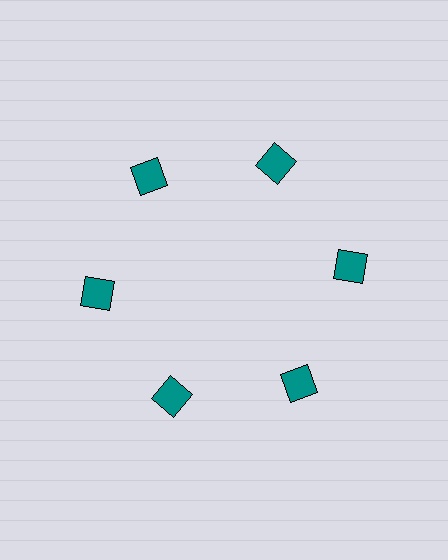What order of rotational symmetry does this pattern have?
This pattern has 6-fold rotational symmetry.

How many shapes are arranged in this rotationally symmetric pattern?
There are 6 shapes, arranged in 6 groups of 1.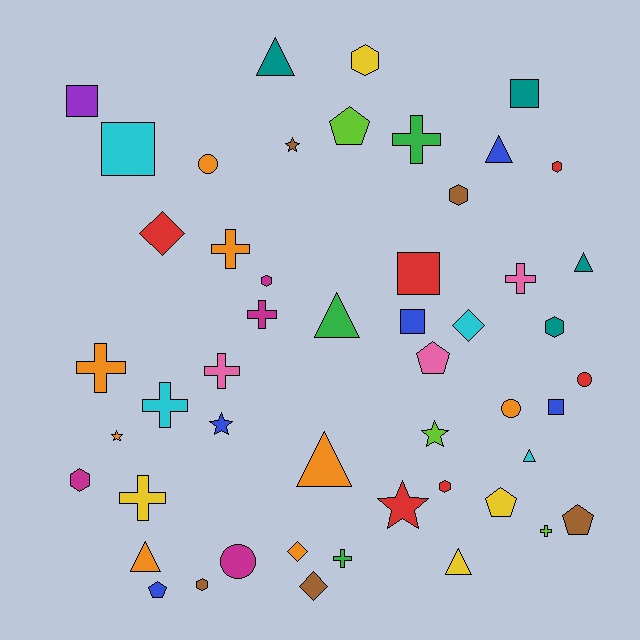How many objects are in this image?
There are 50 objects.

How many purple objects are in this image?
There is 1 purple object.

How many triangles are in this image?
There are 8 triangles.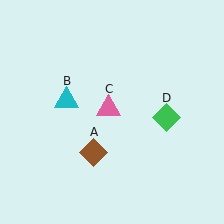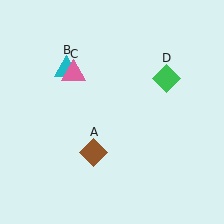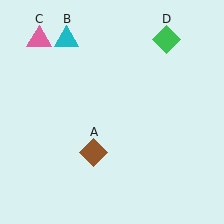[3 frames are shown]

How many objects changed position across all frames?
3 objects changed position: cyan triangle (object B), pink triangle (object C), green diamond (object D).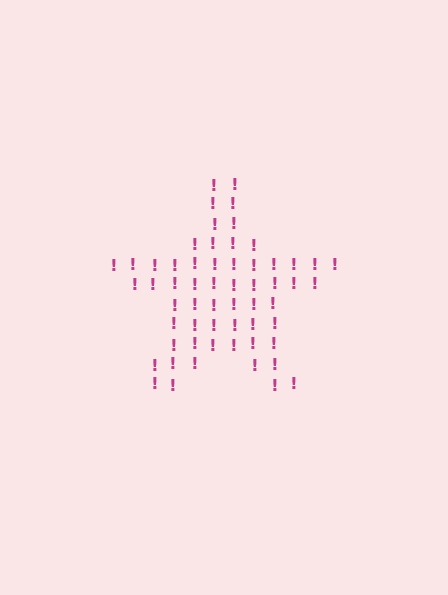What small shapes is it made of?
It is made of small exclamation marks.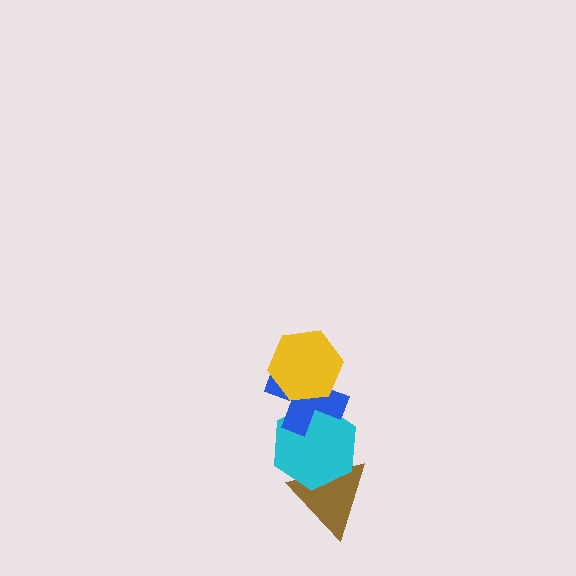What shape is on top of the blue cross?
The yellow hexagon is on top of the blue cross.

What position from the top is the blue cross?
The blue cross is 2nd from the top.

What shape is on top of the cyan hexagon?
The blue cross is on top of the cyan hexagon.